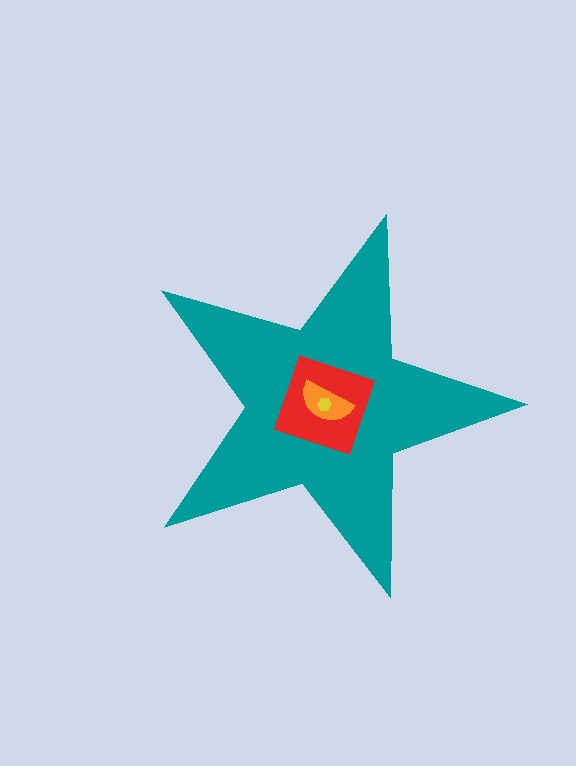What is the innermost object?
The yellow hexagon.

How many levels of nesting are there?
4.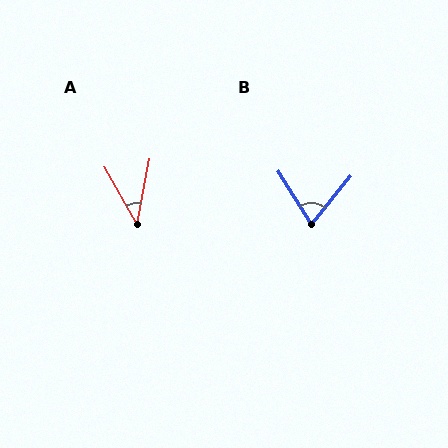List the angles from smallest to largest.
A (41°), B (72°).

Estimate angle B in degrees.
Approximately 72 degrees.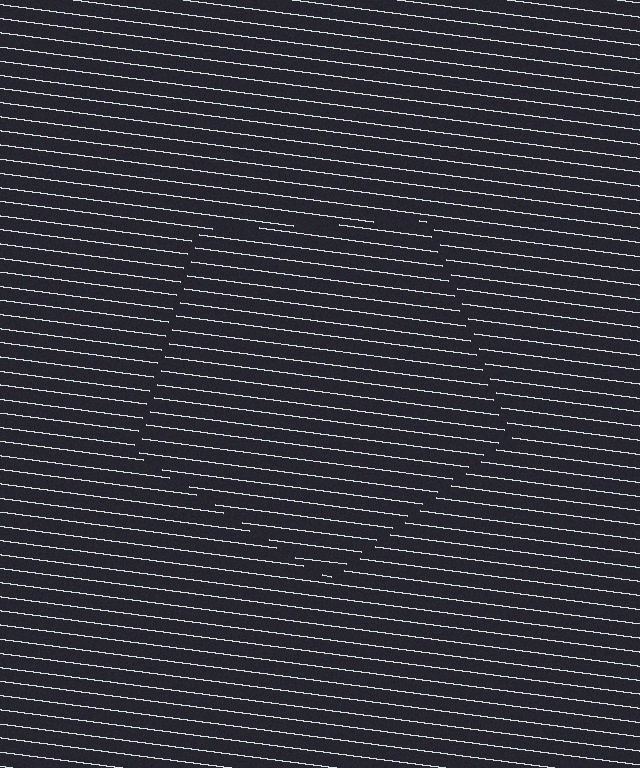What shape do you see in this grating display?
An illusory pentagon. The interior of the shape contains the same grating, shifted by half a period — the contour is defined by the phase discontinuity where line-ends from the inner and outer gratings abut.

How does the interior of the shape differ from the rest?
The interior of the shape contains the same grating, shifted by half a period — the contour is defined by the phase discontinuity where line-ends from the inner and outer gratings abut.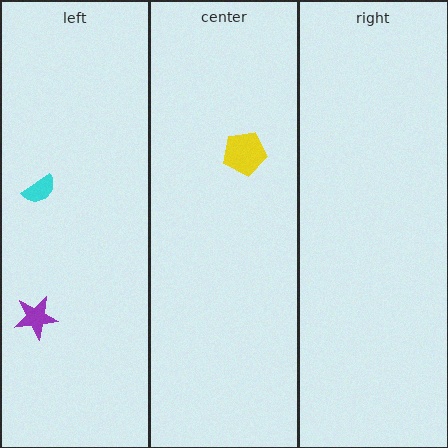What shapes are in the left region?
The cyan semicircle, the purple star.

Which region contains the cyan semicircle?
The left region.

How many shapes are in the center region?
1.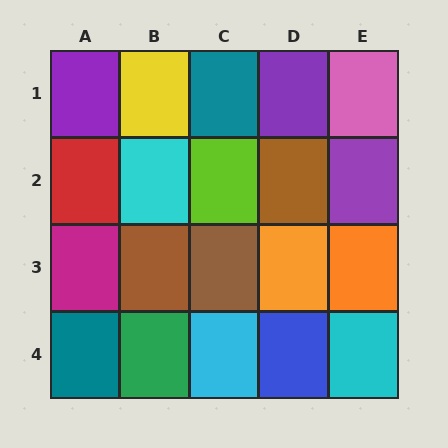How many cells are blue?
1 cell is blue.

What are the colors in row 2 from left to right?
Red, cyan, lime, brown, purple.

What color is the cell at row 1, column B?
Yellow.